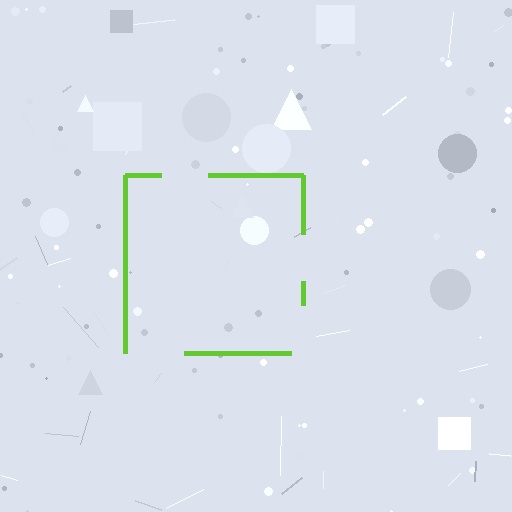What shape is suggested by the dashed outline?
The dashed outline suggests a square.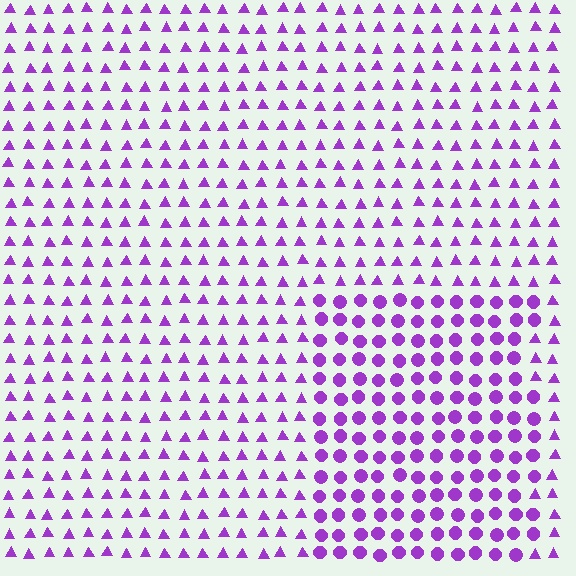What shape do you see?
I see a rectangle.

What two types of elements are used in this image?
The image uses circles inside the rectangle region and triangles outside it.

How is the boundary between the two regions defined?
The boundary is defined by a change in element shape: circles inside vs. triangles outside. All elements share the same color and spacing.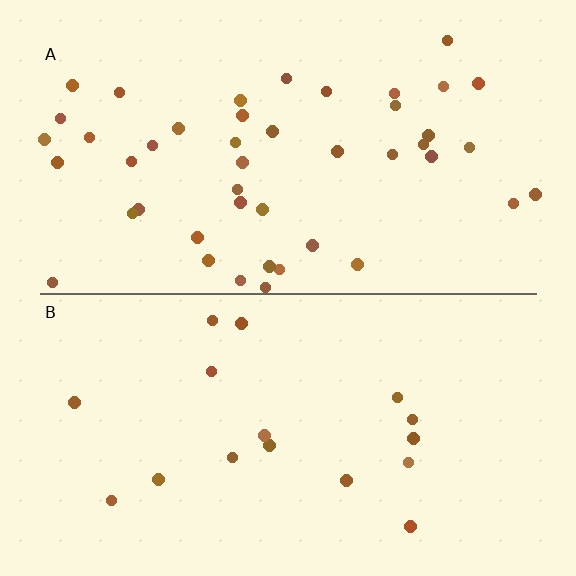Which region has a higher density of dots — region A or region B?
A (the top).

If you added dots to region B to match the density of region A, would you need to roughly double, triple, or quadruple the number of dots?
Approximately triple.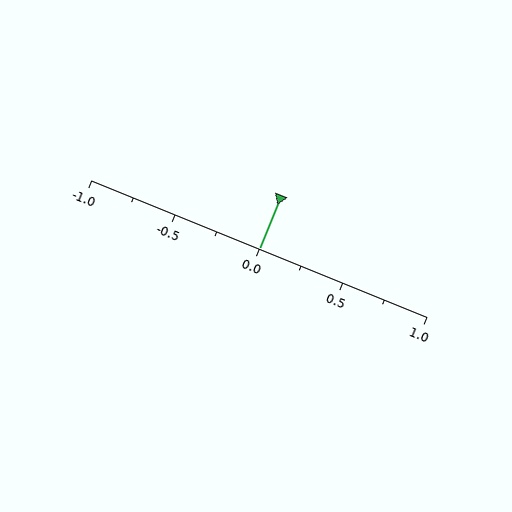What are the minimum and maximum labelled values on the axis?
The axis runs from -1.0 to 1.0.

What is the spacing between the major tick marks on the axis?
The major ticks are spaced 0.5 apart.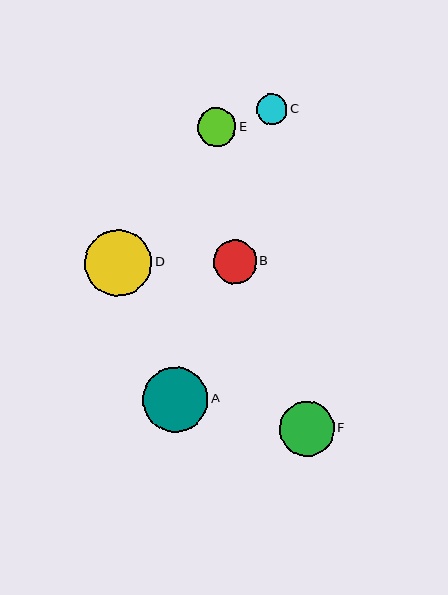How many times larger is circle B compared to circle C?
Circle B is approximately 1.4 times the size of circle C.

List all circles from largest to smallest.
From largest to smallest: D, A, F, B, E, C.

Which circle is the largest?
Circle D is the largest with a size of approximately 67 pixels.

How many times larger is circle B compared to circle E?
Circle B is approximately 1.1 times the size of circle E.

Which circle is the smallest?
Circle C is the smallest with a size of approximately 31 pixels.